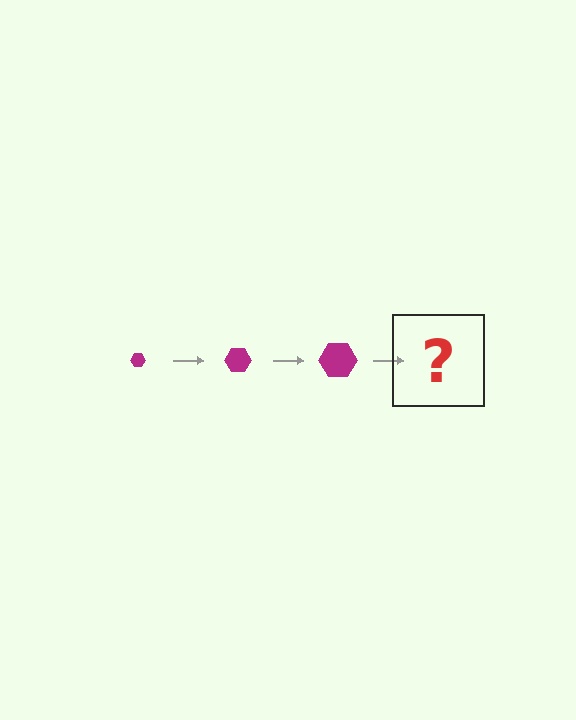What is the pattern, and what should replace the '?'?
The pattern is that the hexagon gets progressively larger each step. The '?' should be a magenta hexagon, larger than the previous one.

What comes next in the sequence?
The next element should be a magenta hexagon, larger than the previous one.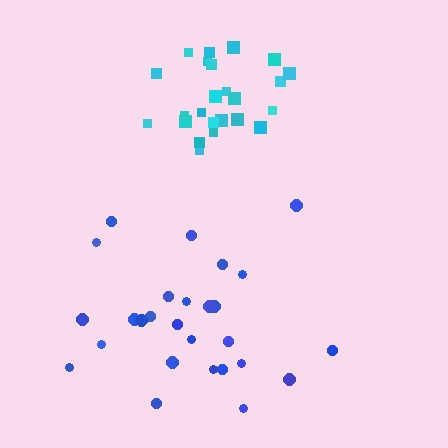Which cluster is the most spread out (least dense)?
Blue.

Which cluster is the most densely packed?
Cyan.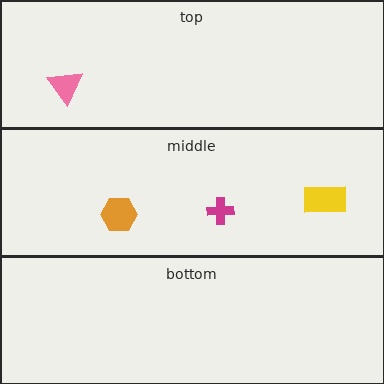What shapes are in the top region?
The pink triangle.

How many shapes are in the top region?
1.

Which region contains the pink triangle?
The top region.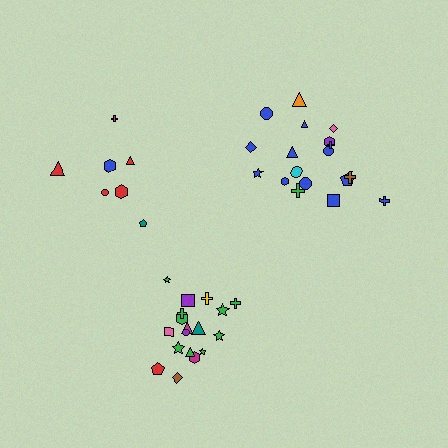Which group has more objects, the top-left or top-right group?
The top-right group.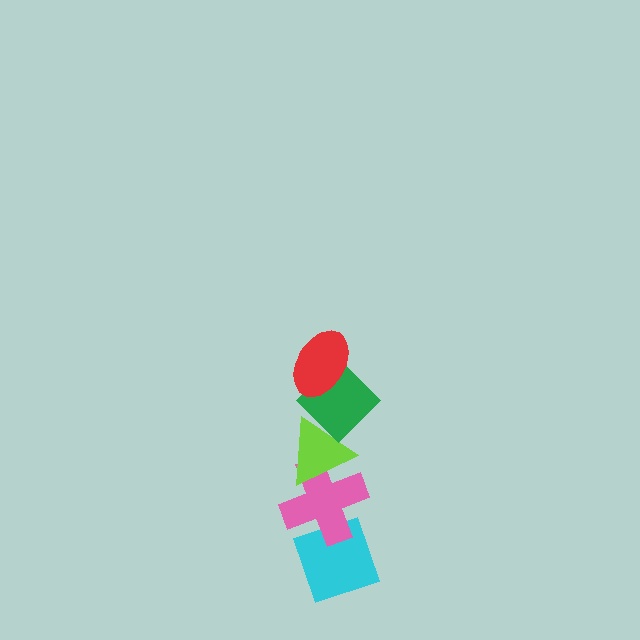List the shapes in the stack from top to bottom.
From top to bottom: the red ellipse, the green diamond, the lime triangle, the pink cross, the cyan diamond.